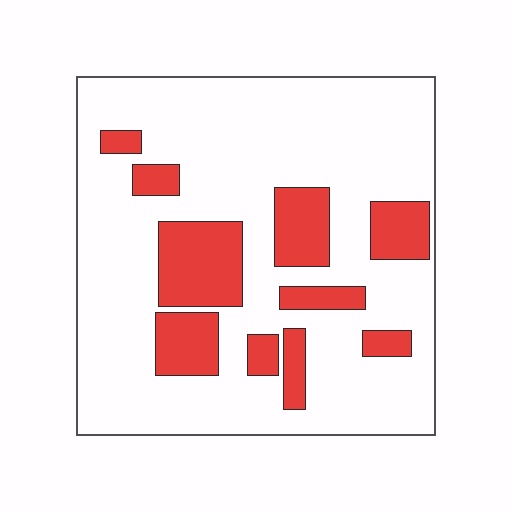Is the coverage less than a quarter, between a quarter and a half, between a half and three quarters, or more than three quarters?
Less than a quarter.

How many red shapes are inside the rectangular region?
10.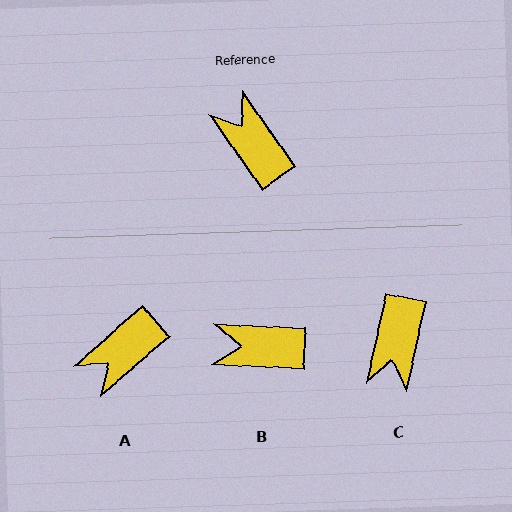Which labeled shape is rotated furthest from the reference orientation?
C, about 133 degrees away.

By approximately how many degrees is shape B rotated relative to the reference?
Approximately 52 degrees counter-clockwise.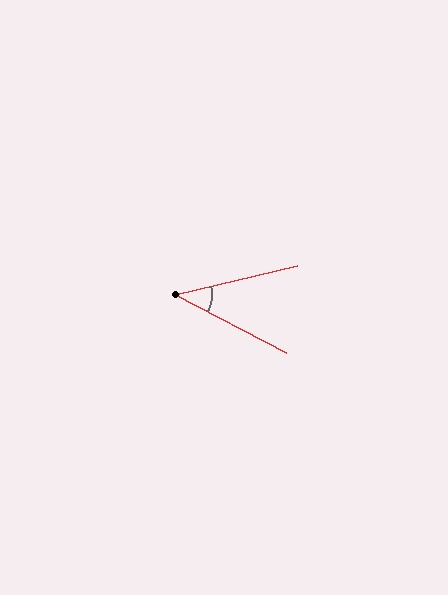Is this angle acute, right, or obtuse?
It is acute.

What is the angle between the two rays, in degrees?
Approximately 40 degrees.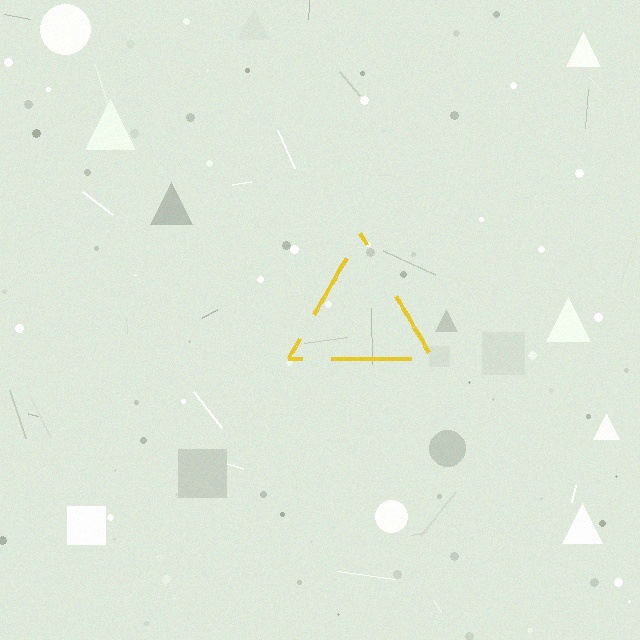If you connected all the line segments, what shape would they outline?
They would outline a triangle.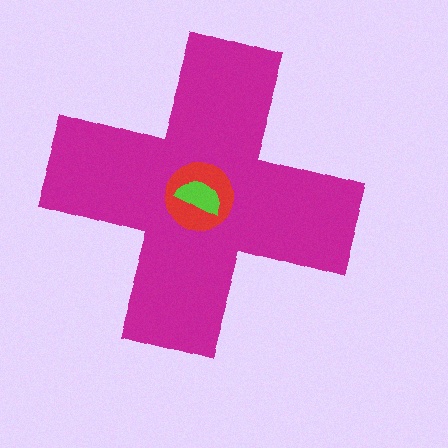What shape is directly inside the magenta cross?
The red circle.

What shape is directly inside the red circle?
The lime semicircle.